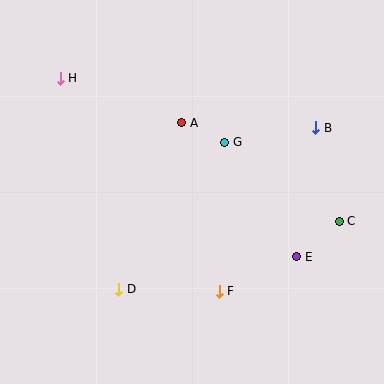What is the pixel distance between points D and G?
The distance between D and G is 181 pixels.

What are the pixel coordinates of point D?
Point D is at (119, 289).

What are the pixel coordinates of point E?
Point E is at (297, 257).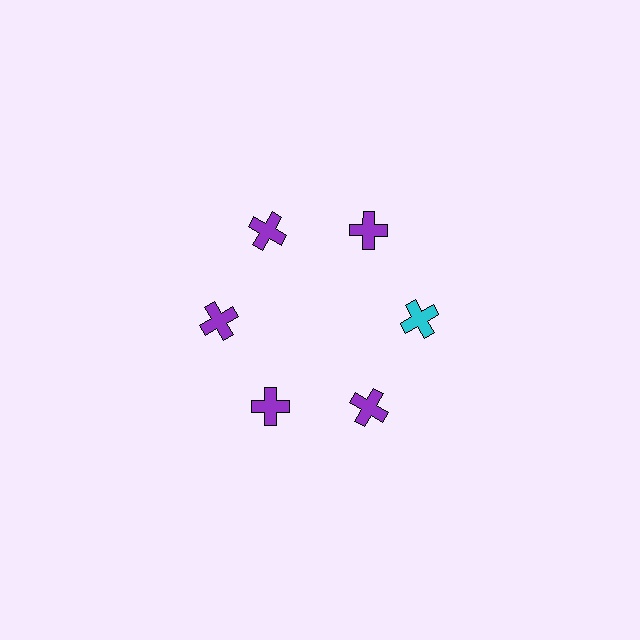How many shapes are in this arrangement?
There are 6 shapes arranged in a ring pattern.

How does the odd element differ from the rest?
It has a different color: cyan instead of purple.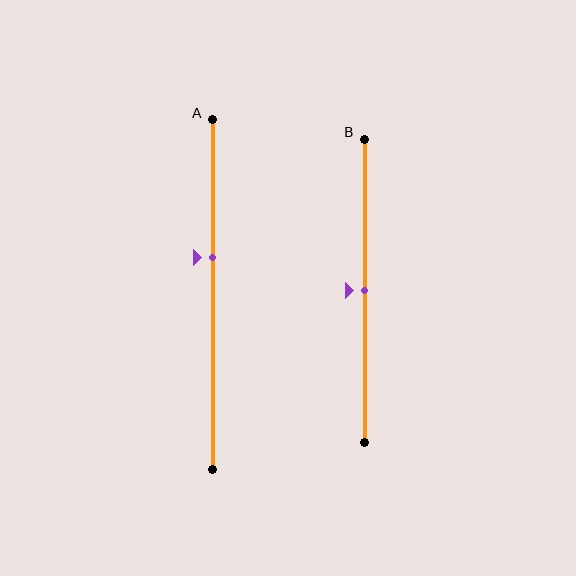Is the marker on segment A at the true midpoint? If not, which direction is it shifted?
No, the marker on segment A is shifted upward by about 11% of the segment length.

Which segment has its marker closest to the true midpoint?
Segment B has its marker closest to the true midpoint.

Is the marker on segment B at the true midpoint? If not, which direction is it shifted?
Yes, the marker on segment B is at the true midpoint.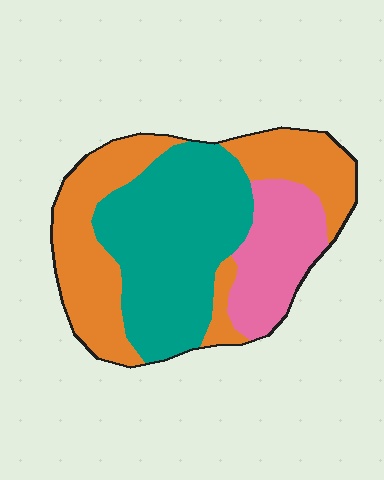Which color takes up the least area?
Pink, at roughly 20%.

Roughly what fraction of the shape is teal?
Teal covers 41% of the shape.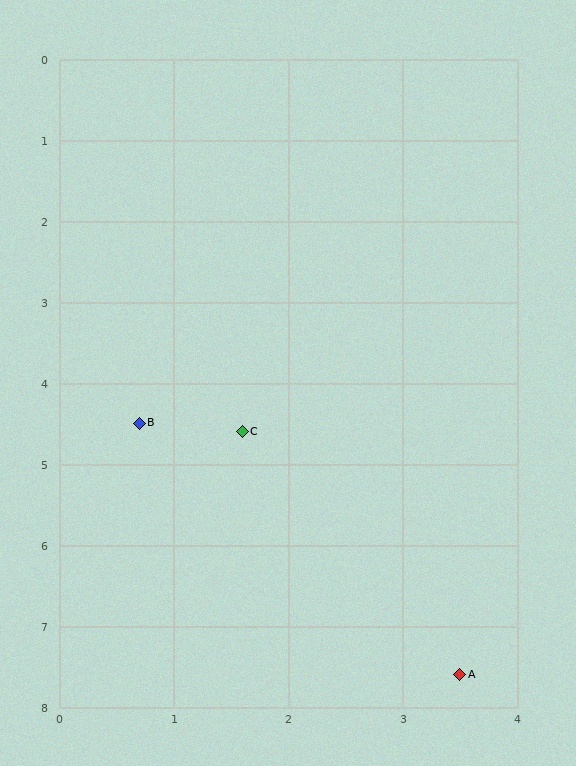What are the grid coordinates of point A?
Point A is at approximately (3.5, 7.6).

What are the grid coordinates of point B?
Point B is at approximately (0.7, 4.5).